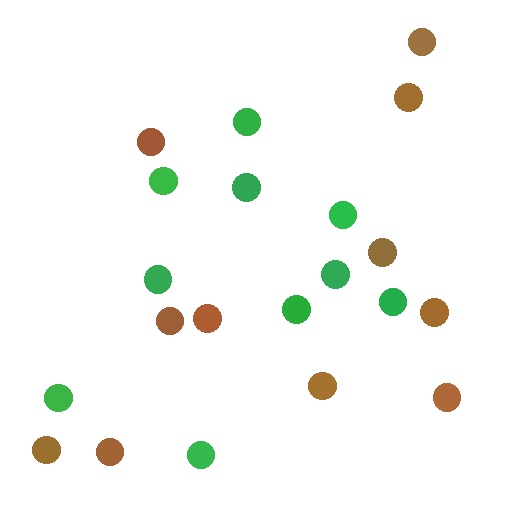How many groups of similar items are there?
There are 2 groups: one group of green circles (10) and one group of brown circles (11).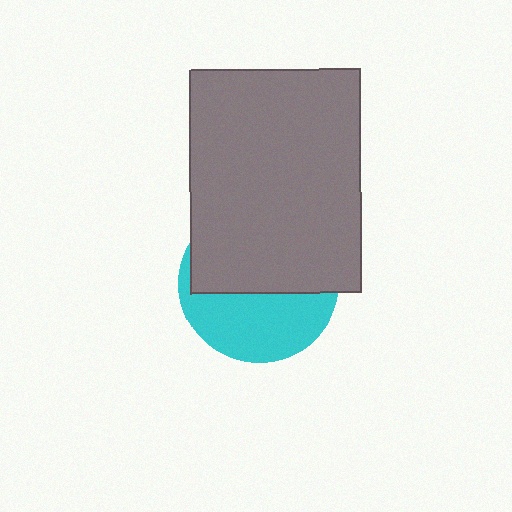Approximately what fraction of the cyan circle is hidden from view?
Roughly 56% of the cyan circle is hidden behind the gray rectangle.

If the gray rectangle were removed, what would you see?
You would see the complete cyan circle.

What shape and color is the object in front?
The object in front is a gray rectangle.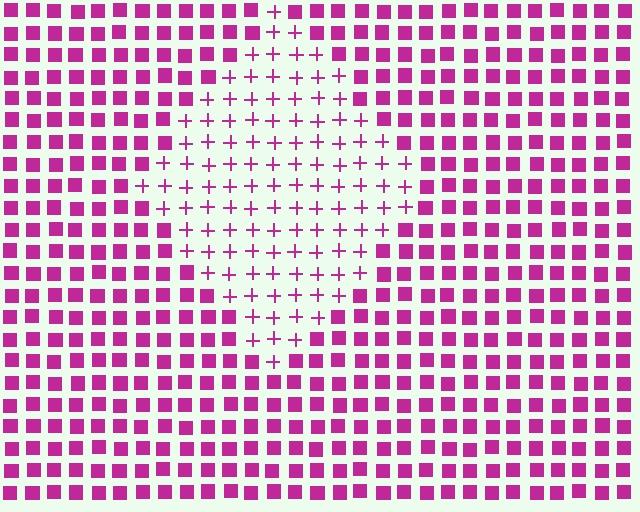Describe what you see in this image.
The image is filled with small magenta elements arranged in a uniform grid. A diamond-shaped region contains plus signs, while the surrounding area contains squares. The boundary is defined purely by the change in element shape.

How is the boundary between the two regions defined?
The boundary is defined by a change in element shape: plus signs inside vs. squares outside. All elements share the same color and spacing.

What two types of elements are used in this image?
The image uses plus signs inside the diamond region and squares outside it.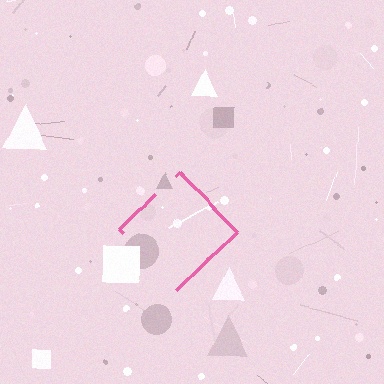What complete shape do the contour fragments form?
The contour fragments form a diamond.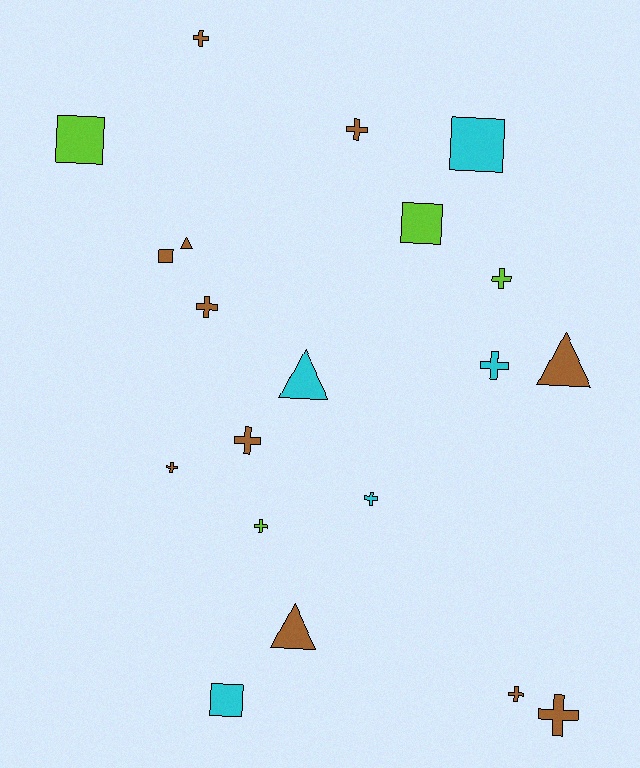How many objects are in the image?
There are 20 objects.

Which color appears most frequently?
Brown, with 11 objects.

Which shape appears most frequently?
Cross, with 11 objects.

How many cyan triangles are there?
There is 1 cyan triangle.